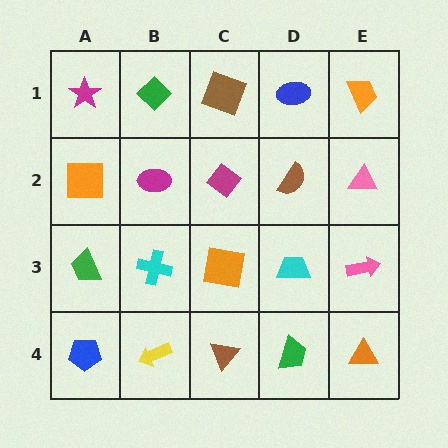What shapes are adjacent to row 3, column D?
A brown semicircle (row 2, column D), a green trapezoid (row 4, column D), an orange square (row 3, column C), a pink arrow (row 3, column E).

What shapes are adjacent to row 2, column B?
A green diamond (row 1, column B), a cyan cross (row 3, column B), an orange square (row 2, column A), a magenta diamond (row 2, column C).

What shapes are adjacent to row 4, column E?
A pink arrow (row 3, column E), a green trapezoid (row 4, column D).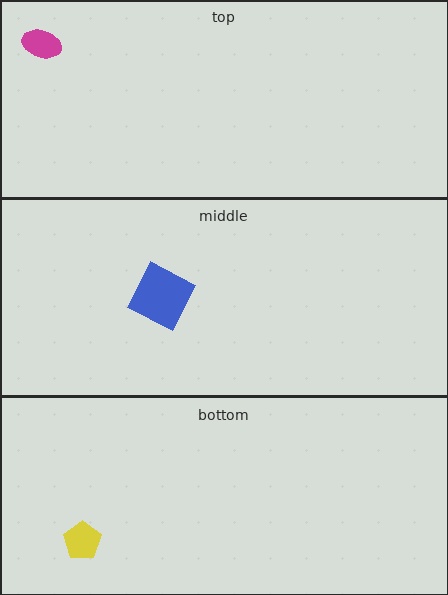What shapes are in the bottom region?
The yellow pentagon.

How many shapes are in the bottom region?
1.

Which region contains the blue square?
The middle region.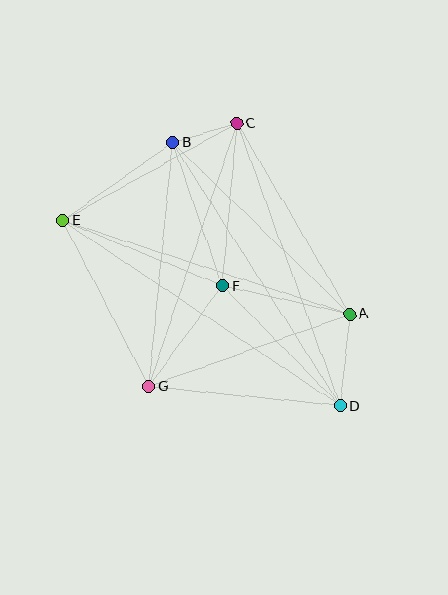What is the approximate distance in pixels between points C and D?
The distance between C and D is approximately 301 pixels.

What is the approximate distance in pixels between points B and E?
The distance between B and E is approximately 135 pixels.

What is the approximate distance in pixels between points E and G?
The distance between E and G is approximately 187 pixels.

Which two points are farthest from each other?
Points D and E are farthest from each other.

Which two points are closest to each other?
Points B and C are closest to each other.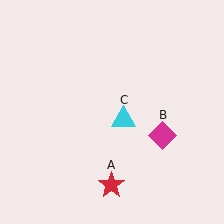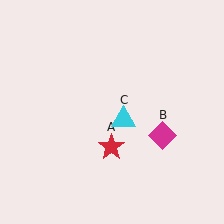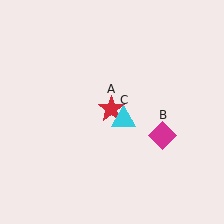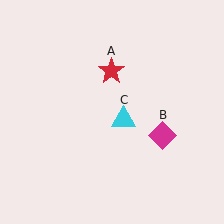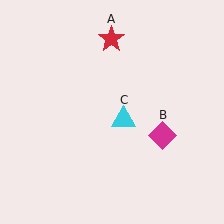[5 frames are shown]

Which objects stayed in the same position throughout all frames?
Magenta diamond (object B) and cyan triangle (object C) remained stationary.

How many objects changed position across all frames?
1 object changed position: red star (object A).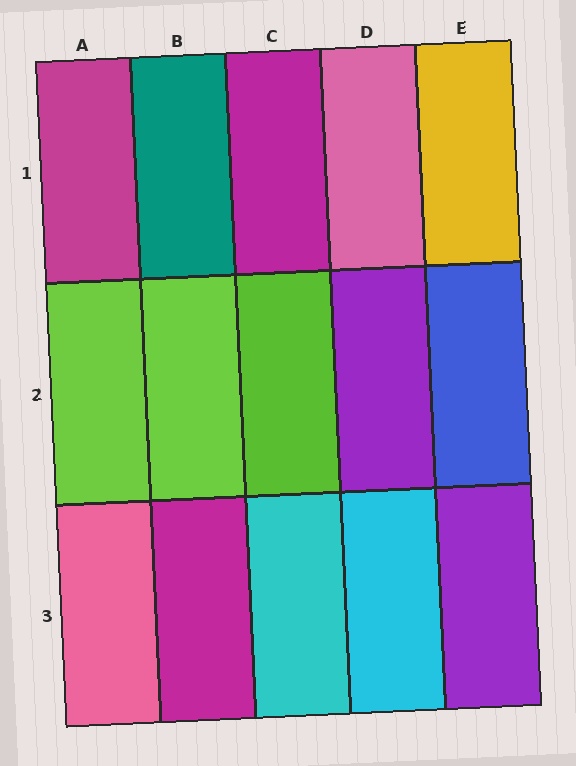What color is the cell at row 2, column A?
Lime.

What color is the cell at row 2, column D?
Purple.